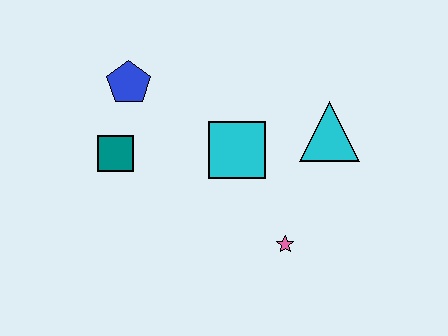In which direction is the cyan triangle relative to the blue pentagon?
The cyan triangle is to the right of the blue pentagon.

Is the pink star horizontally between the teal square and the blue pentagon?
No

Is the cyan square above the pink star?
Yes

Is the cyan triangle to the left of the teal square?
No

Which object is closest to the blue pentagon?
The teal square is closest to the blue pentagon.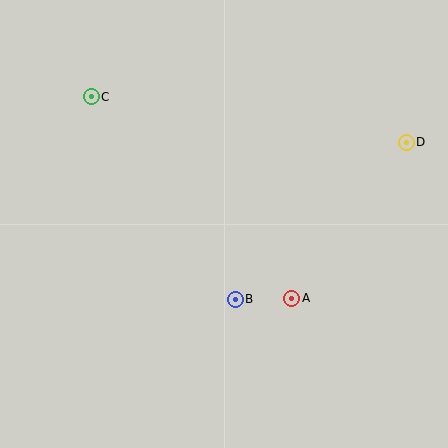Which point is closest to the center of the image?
Point B at (235, 299) is closest to the center.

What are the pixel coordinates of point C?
Point C is at (91, 97).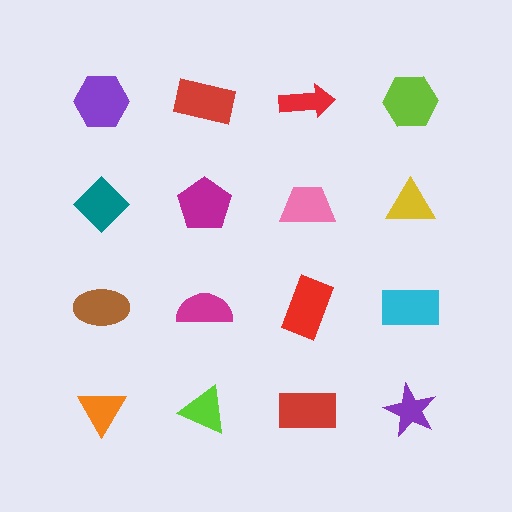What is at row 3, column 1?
A brown ellipse.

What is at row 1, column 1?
A purple hexagon.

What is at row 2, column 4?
A yellow triangle.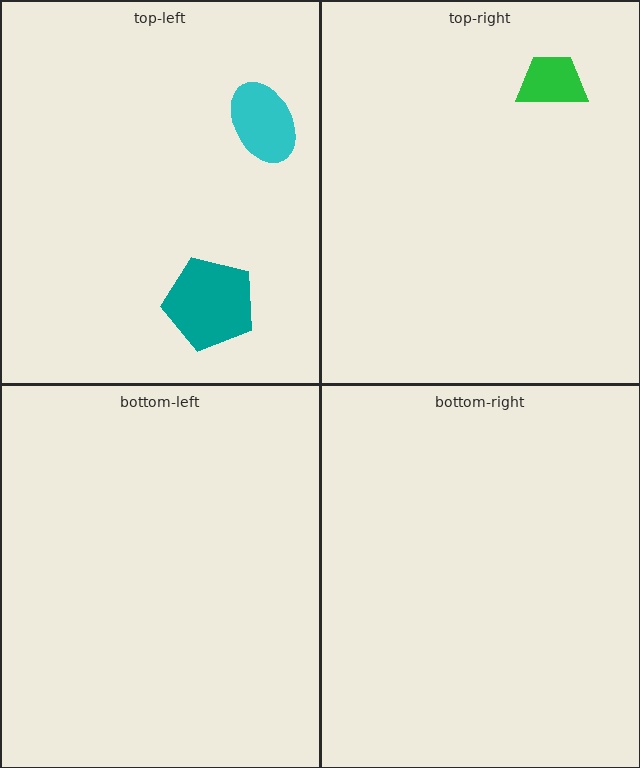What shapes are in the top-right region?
The green trapezoid.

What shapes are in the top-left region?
The teal pentagon, the cyan ellipse.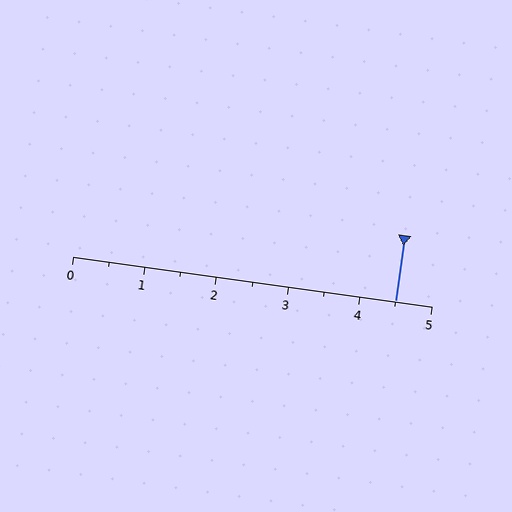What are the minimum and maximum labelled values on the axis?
The axis runs from 0 to 5.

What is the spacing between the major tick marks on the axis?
The major ticks are spaced 1 apart.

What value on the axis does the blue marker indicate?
The marker indicates approximately 4.5.